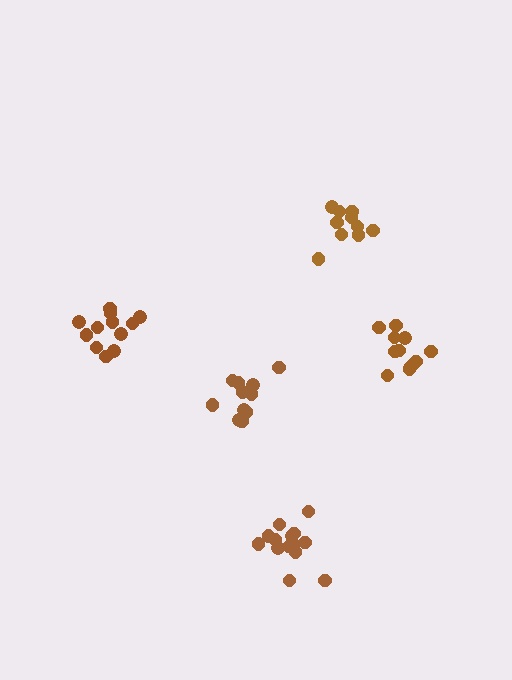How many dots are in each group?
Group 1: 14 dots, Group 2: 10 dots, Group 3: 11 dots, Group 4: 11 dots, Group 5: 12 dots (58 total).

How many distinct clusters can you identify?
There are 5 distinct clusters.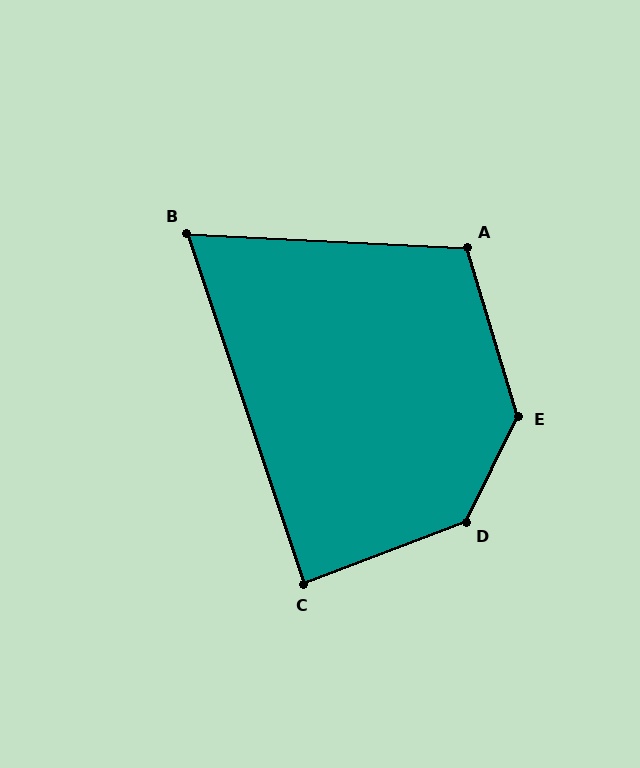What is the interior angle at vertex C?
Approximately 87 degrees (approximately right).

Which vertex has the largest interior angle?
D, at approximately 137 degrees.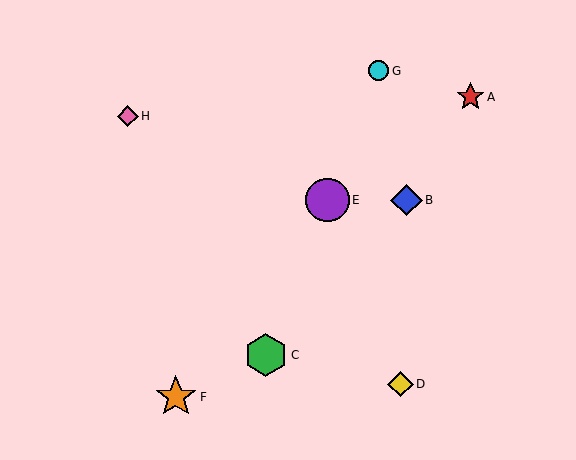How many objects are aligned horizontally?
2 objects (B, E) are aligned horizontally.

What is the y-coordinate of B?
Object B is at y≈200.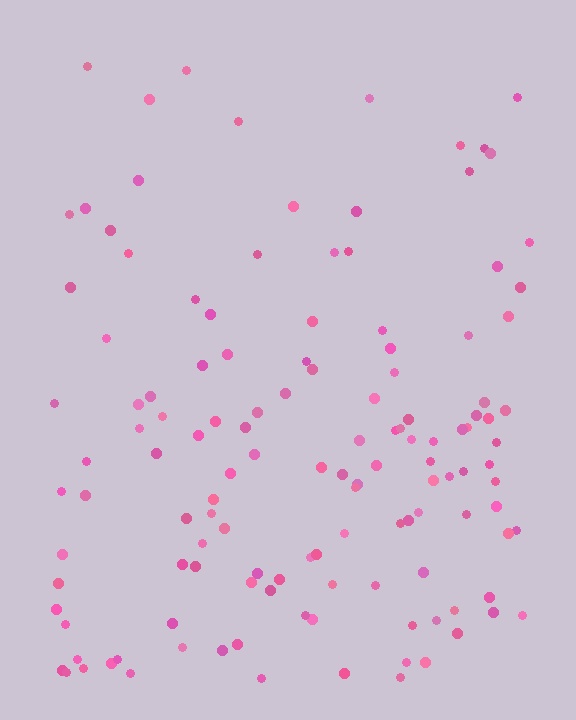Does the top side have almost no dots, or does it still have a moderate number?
Still a moderate number, just noticeably fewer than the bottom.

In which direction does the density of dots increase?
From top to bottom, with the bottom side densest.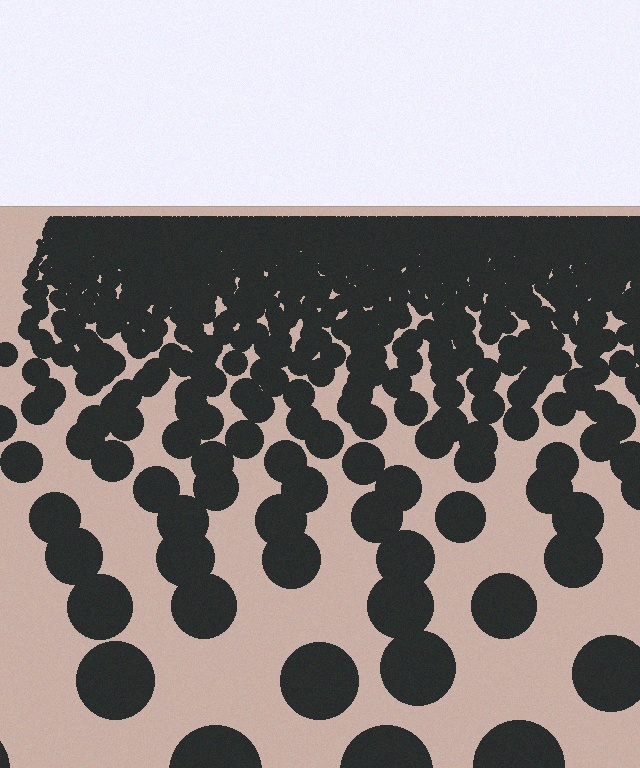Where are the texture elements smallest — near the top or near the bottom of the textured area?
Near the top.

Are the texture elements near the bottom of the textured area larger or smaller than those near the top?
Larger. Near the bottom, elements are closer to the viewer and appear at a bigger on-screen size.